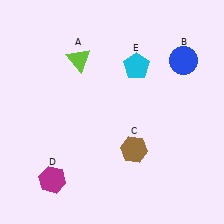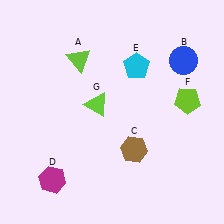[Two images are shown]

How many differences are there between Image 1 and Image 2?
There are 2 differences between the two images.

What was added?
A lime pentagon (F), a lime triangle (G) were added in Image 2.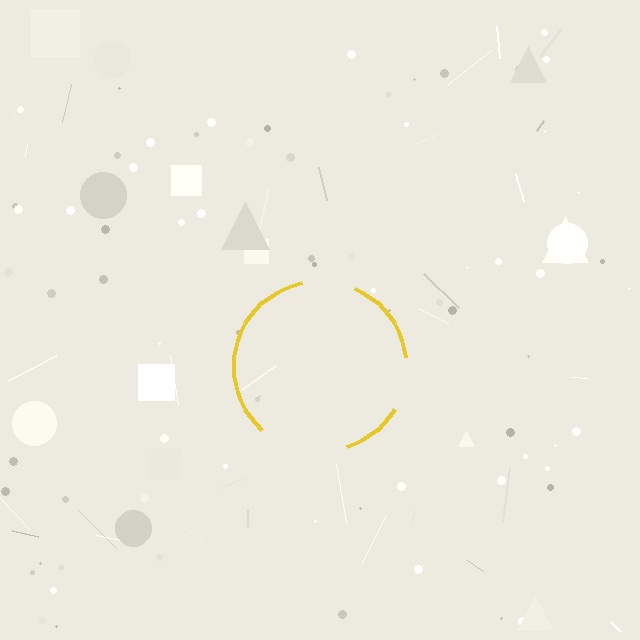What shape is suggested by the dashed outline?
The dashed outline suggests a circle.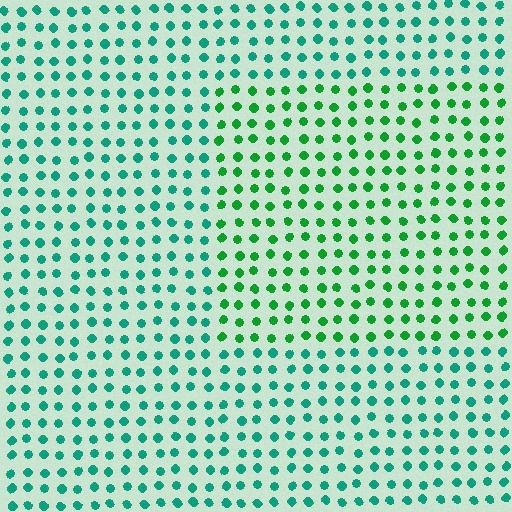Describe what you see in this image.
The image is filled with small teal elements in a uniform arrangement. A rectangle-shaped region is visible where the elements are tinted to a slightly different hue, forming a subtle color boundary.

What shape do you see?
I see a rectangle.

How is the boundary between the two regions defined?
The boundary is defined purely by a slight shift in hue (about 35 degrees). Spacing, size, and orientation are identical on both sides.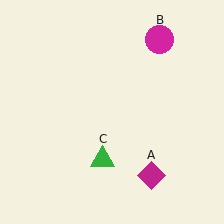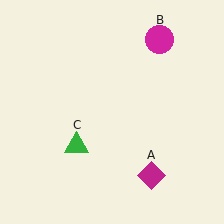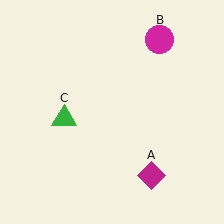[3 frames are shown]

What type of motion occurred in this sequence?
The green triangle (object C) rotated clockwise around the center of the scene.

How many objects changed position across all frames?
1 object changed position: green triangle (object C).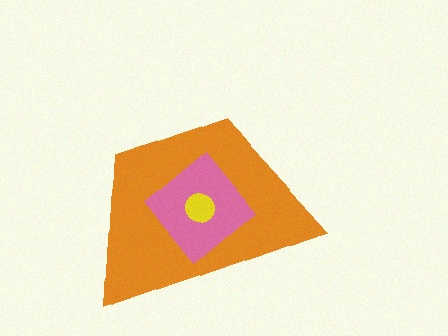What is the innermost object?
The yellow circle.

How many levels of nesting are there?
3.